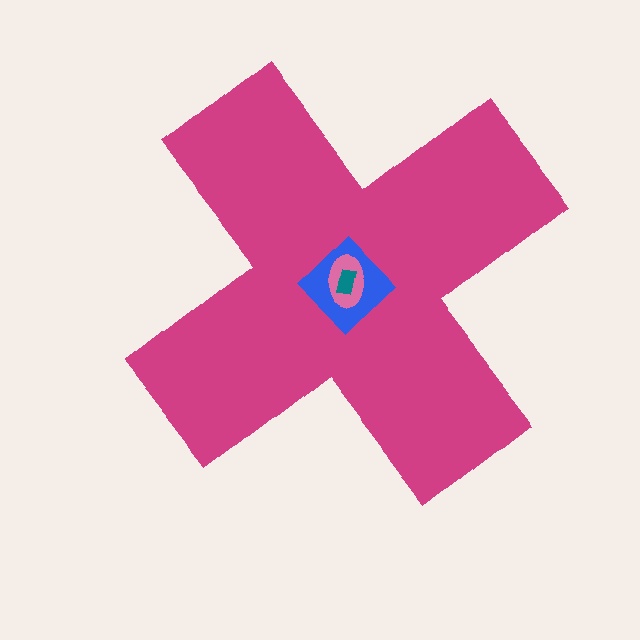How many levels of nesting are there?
4.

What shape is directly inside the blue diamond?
The pink ellipse.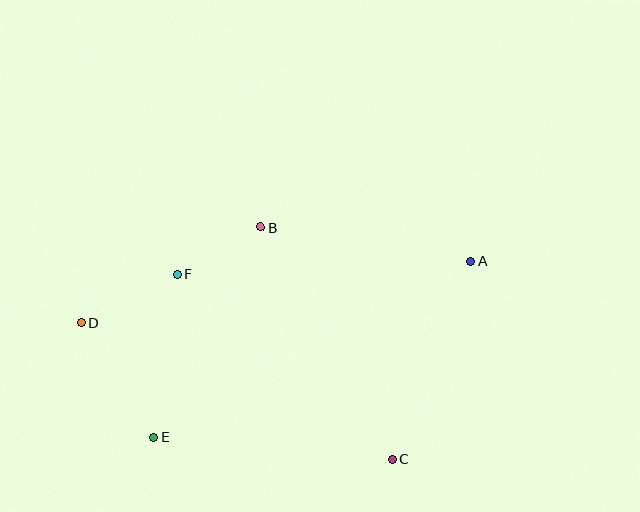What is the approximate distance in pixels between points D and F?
The distance between D and F is approximately 107 pixels.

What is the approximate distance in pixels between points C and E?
The distance between C and E is approximately 239 pixels.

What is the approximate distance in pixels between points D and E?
The distance between D and E is approximately 135 pixels.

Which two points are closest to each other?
Points B and F are closest to each other.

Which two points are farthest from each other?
Points A and D are farthest from each other.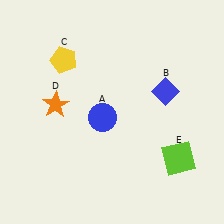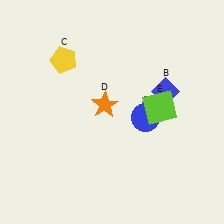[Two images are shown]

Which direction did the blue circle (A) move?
The blue circle (A) moved right.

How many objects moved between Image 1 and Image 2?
3 objects moved between the two images.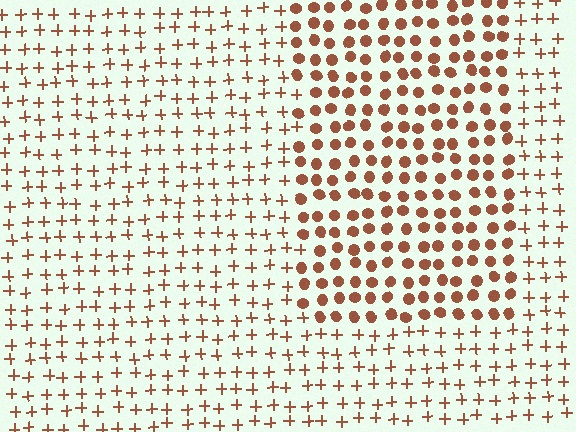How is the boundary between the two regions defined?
The boundary is defined by a change in element shape: circles inside vs. plus signs outside. All elements share the same color and spacing.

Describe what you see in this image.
The image is filled with small brown elements arranged in a uniform grid. A rectangle-shaped region contains circles, while the surrounding area contains plus signs. The boundary is defined purely by the change in element shape.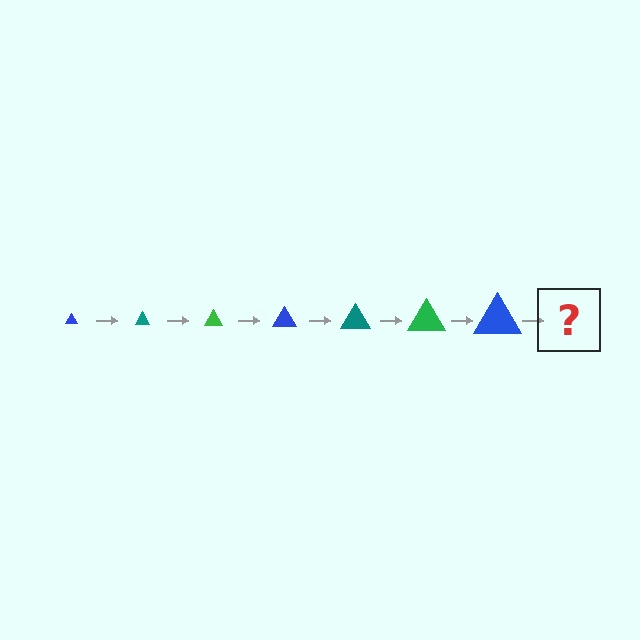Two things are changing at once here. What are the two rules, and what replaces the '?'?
The two rules are that the triangle grows larger each step and the color cycles through blue, teal, and green. The '?' should be a teal triangle, larger than the previous one.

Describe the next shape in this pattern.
It should be a teal triangle, larger than the previous one.